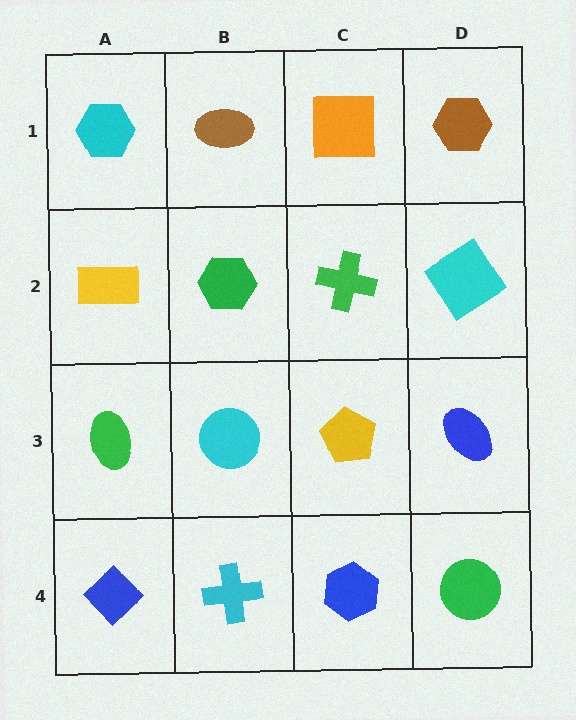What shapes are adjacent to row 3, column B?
A green hexagon (row 2, column B), a cyan cross (row 4, column B), a green ellipse (row 3, column A), a yellow pentagon (row 3, column C).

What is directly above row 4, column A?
A green ellipse.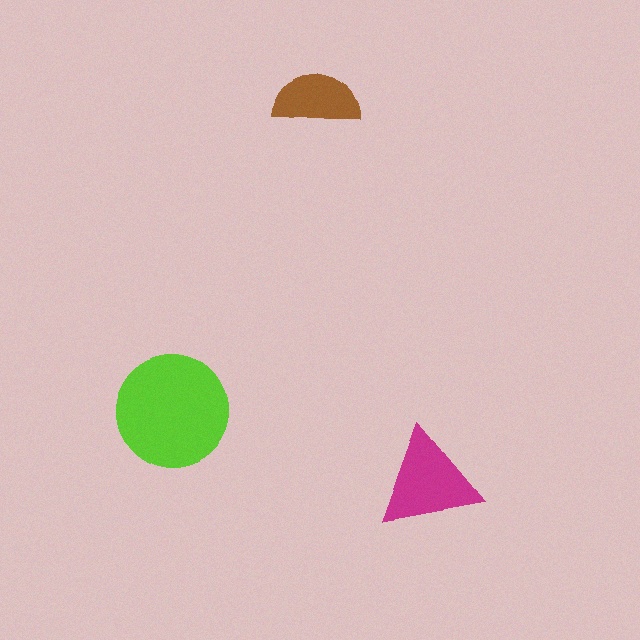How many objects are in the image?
There are 3 objects in the image.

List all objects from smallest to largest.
The brown semicircle, the magenta triangle, the lime circle.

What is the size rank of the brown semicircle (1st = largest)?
3rd.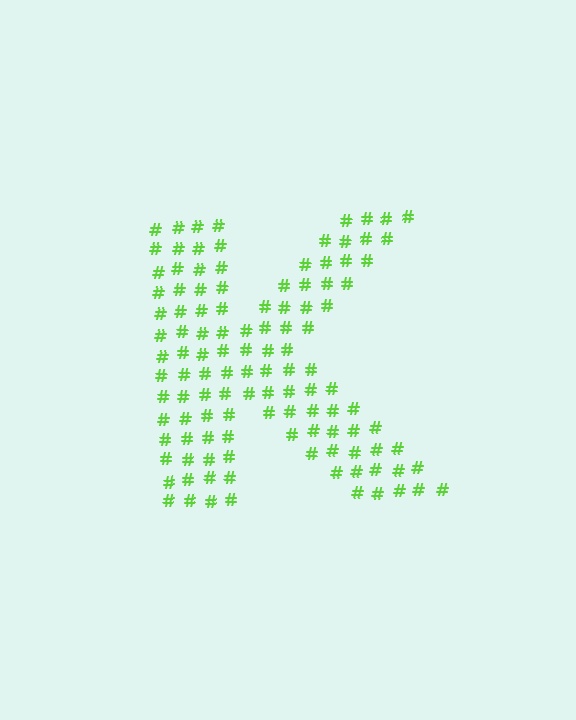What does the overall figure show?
The overall figure shows the letter K.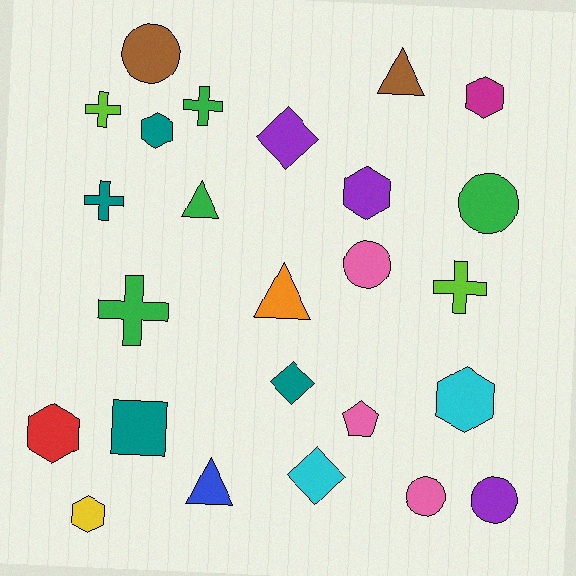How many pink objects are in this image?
There are 3 pink objects.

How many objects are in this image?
There are 25 objects.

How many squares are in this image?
There is 1 square.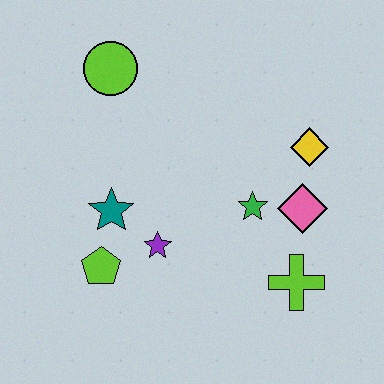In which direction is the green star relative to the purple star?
The green star is to the right of the purple star.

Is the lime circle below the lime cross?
No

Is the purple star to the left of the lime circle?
No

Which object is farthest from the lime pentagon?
The yellow diamond is farthest from the lime pentagon.